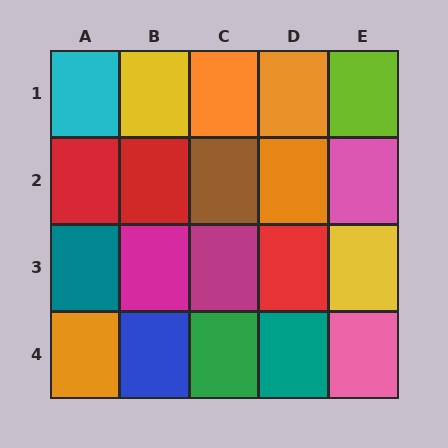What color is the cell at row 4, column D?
Teal.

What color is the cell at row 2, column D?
Orange.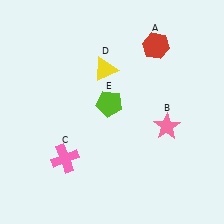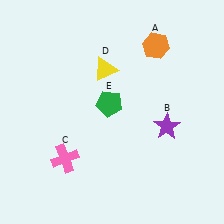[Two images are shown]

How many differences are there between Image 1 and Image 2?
There are 3 differences between the two images.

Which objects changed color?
A changed from red to orange. B changed from pink to purple. E changed from lime to green.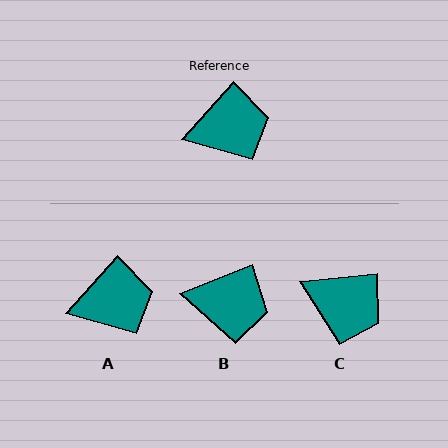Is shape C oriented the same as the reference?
No, it is off by about 42 degrees.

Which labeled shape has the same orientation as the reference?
A.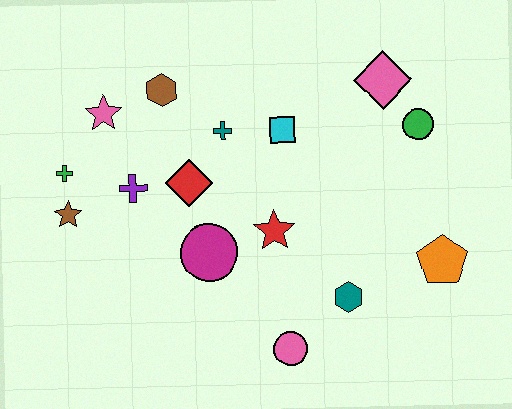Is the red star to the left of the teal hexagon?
Yes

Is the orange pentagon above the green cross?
No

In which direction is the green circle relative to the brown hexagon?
The green circle is to the right of the brown hexagon.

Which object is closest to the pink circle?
The teal hexagon is closest to the pink circle.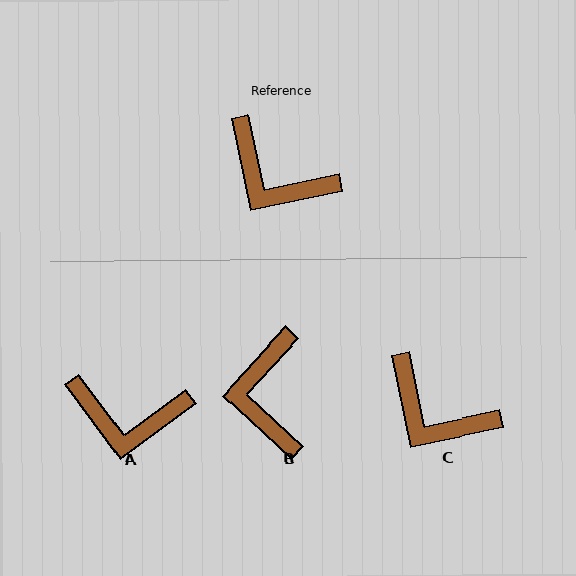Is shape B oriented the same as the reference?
No, it is off by about 55 degrees.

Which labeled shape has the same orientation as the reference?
C.